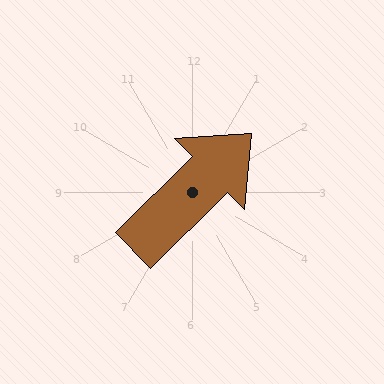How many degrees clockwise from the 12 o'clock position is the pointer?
Approximately 45 degrees.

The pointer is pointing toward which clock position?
Roughly 2 o'clock.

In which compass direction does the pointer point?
Northeast.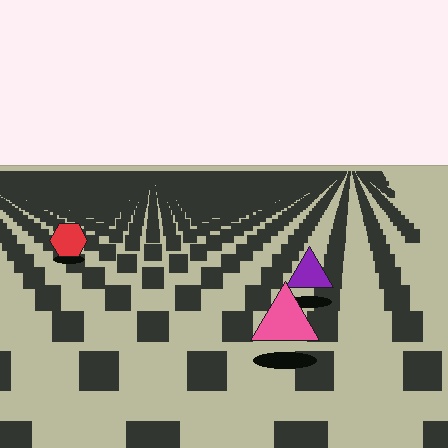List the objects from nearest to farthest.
From nearest to farthest: the pink triangle, the purple triangle, the red hexagon.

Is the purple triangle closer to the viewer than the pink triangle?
No. The pink triangle is closer — you can tell from the texture gradient: the ground texture is coarser near it.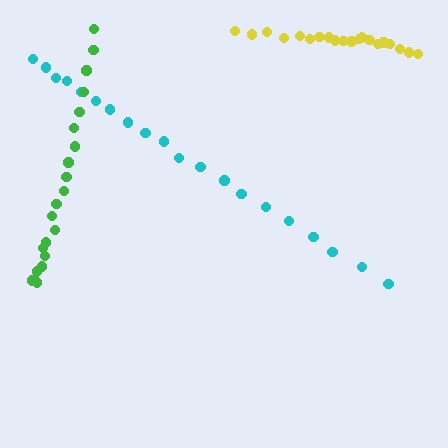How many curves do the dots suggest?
There are 3 distinct paths.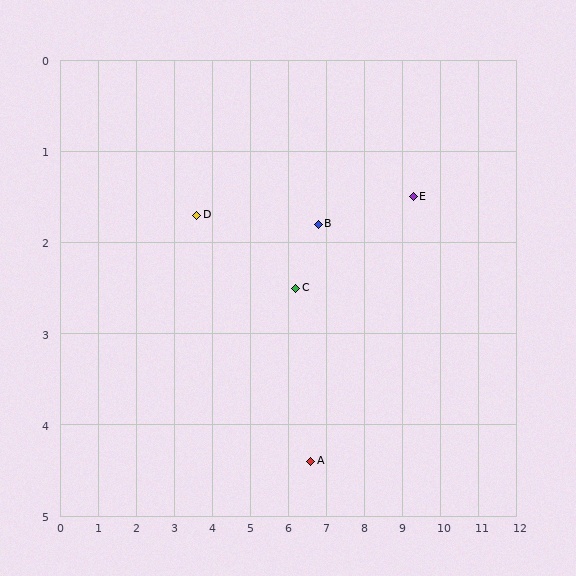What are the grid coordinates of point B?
Point B is at approximately (6.8, 1.8).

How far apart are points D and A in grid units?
Points D and A are about 4.0 grid units apart.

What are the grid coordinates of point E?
Point E is at approximately (9.3, 1.5).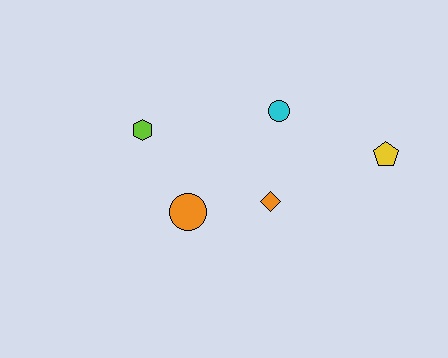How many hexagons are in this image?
There is 1 hexagon.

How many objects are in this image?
There are 5 objects.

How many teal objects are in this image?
There are no teal objects.